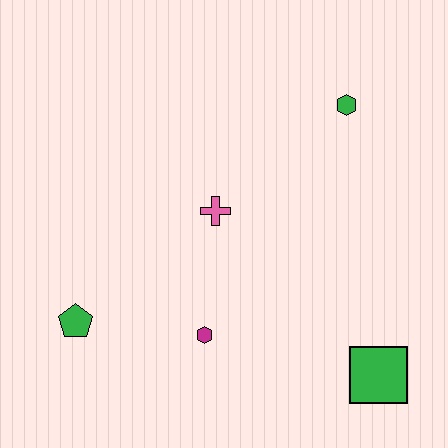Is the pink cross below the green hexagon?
Yes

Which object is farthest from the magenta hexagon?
The green hexagon is farthest from the magenta hexagon.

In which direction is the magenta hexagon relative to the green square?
The magenta hexagon is to the left of the green square.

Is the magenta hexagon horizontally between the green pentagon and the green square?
Yes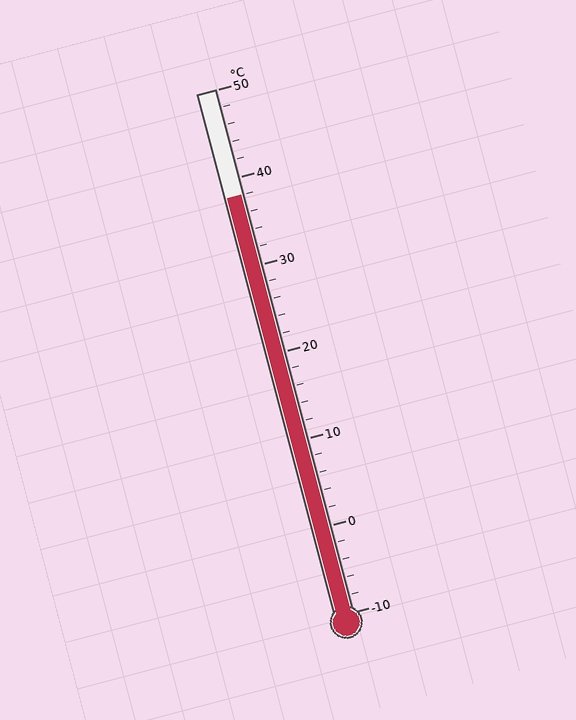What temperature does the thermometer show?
The thermometer shows approximately 38°C.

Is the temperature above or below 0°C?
The temperature is above 0°C.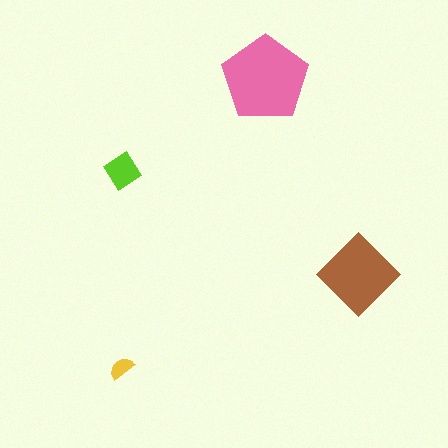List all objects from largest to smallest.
The pink pentagon, the brown diamond, the lime diamond, the yellow semicircle.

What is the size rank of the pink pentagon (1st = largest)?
1st.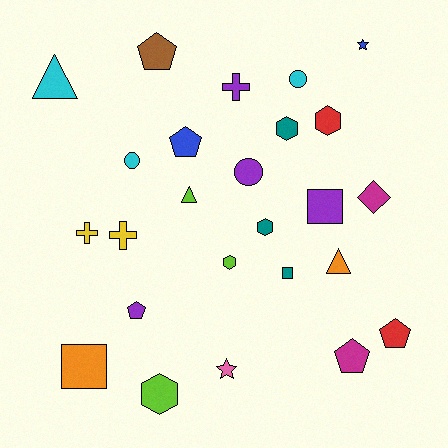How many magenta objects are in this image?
There are 2 magenta objects.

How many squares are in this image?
There are 3 squares.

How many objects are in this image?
There are 25 objects.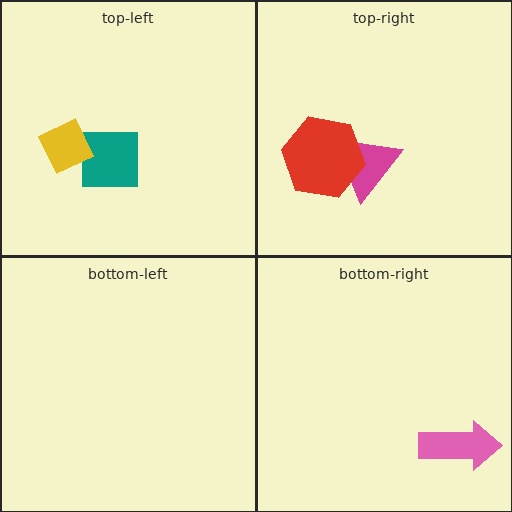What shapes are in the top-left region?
The teal square, the yellow diamond.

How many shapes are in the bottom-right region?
1.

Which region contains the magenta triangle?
The top-right region.